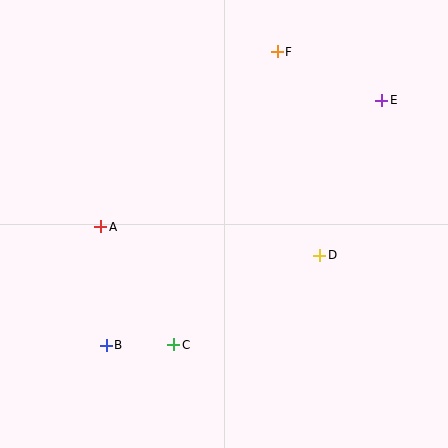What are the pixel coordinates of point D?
Point D is at (320, 255).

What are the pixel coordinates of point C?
Point C is at (174, 345).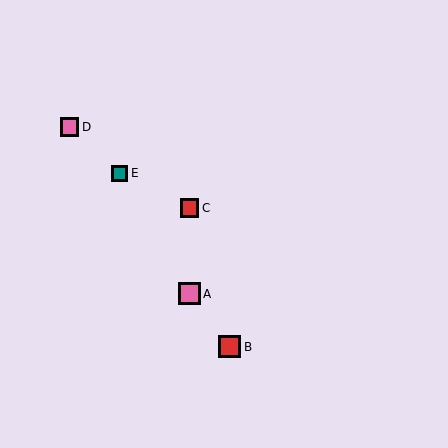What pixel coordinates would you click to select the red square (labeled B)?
Click at (229, 347) to select the red square B.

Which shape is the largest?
The red square (labeled B) is the largest.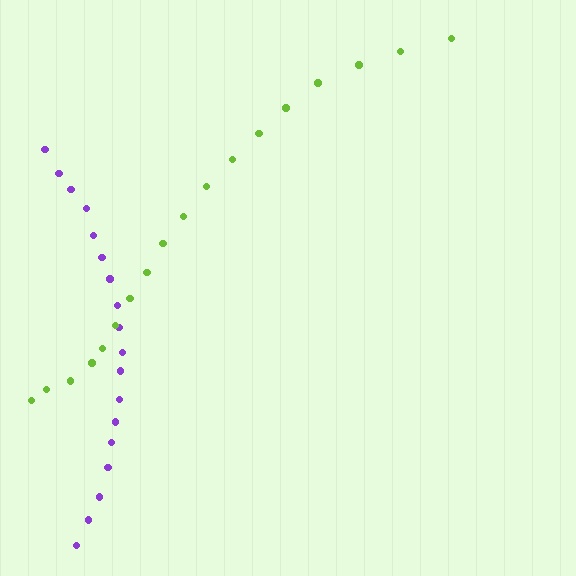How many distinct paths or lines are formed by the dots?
There are 2 distinct paths.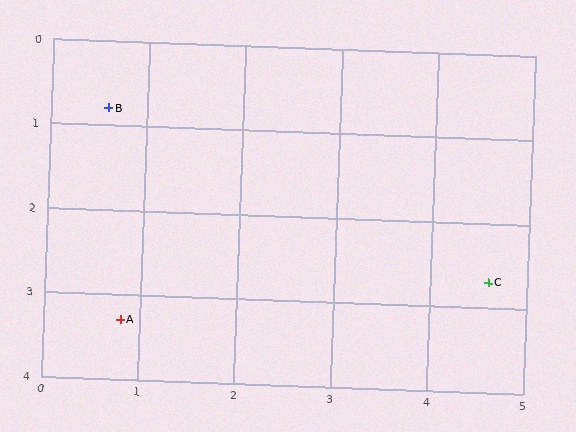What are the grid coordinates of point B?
Point B is at approximately (0.6, 0.8).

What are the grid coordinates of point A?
Point A is at approximately (0.8, 3.3).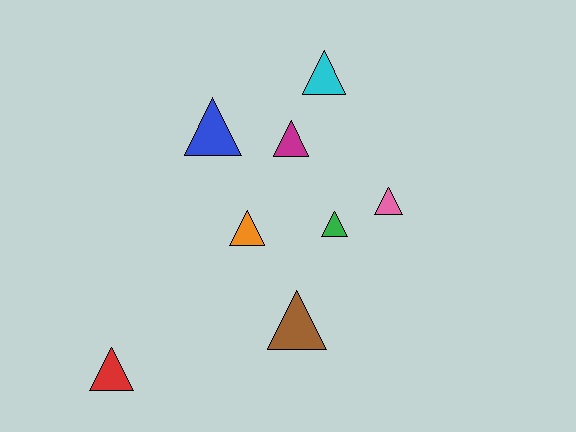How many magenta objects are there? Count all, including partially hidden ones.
There is 1 magenta object.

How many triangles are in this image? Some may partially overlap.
There are 8 triangles.